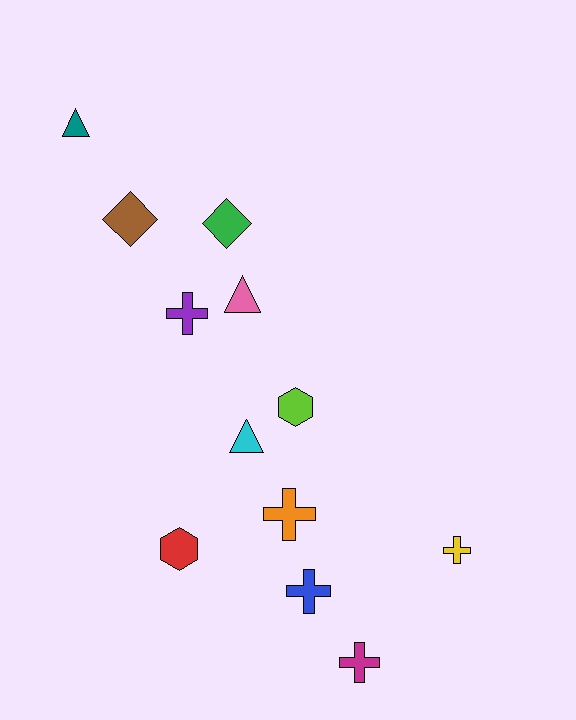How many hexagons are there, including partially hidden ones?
There are 2 hexagons.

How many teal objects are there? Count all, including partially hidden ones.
There is 1 teal object.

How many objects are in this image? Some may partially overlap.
There are 12 objects.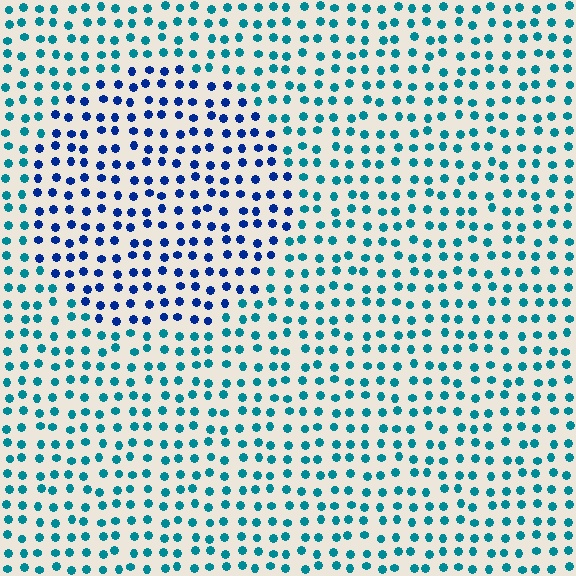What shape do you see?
I see a circle.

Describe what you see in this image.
The image is filled with small teal elements in a uniform arrangement. A circle-shaped region is visible where the elements are tinted to a slightly different hue, forming a subtle color boundary.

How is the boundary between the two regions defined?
The boundary is defined purely by a slight shift in hue (about 40 degrees). Spacing, size, and orientation are identical on both sides.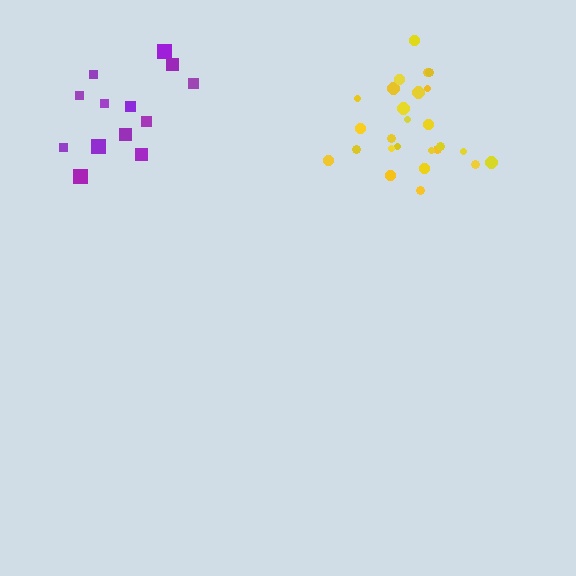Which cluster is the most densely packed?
Yellow.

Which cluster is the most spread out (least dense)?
Purple.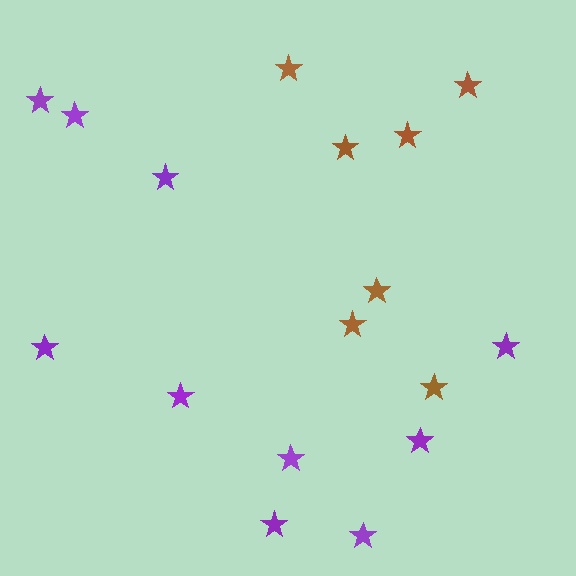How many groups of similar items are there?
There are 2 groups: one group of purple stars (10) and one group of brown stars (7).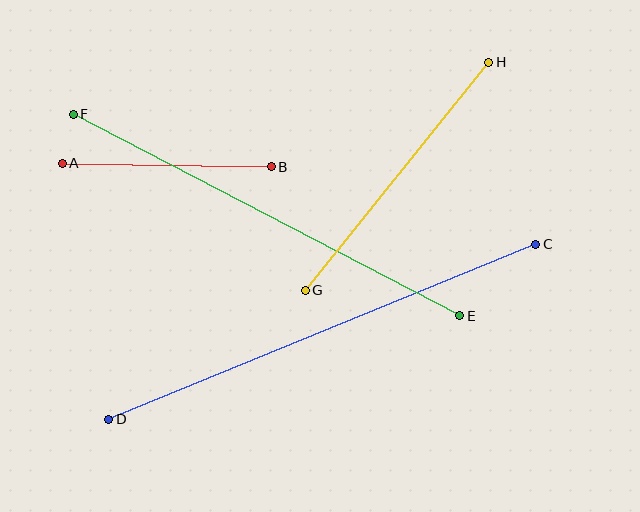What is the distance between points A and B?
The distance is approximately 209 pixels.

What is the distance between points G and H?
The distance is approximately 292 pixels.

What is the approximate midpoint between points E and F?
The midpoint is at approximately (266, 215) pixels.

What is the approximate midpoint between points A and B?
The midpoint is at approximately (167, 165) pixels.